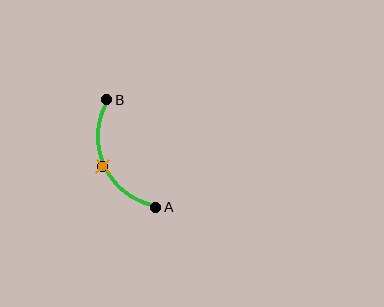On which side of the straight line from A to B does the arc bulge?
The arc bulges to the left of the straight line connecting A and B.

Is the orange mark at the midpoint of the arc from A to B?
Yes. The orange mark lies on the arc at equal arc-length from both A and B — it is the arc midpoint.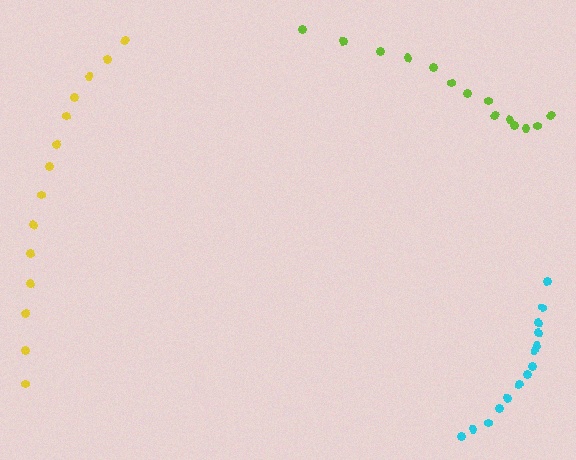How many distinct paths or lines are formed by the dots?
There are 3 distinct paths.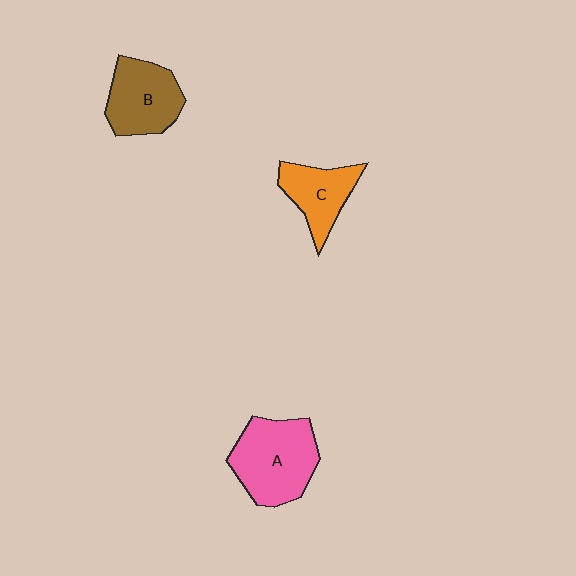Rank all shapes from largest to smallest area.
From largest to smallest: A (pink), B (brown), C (orange).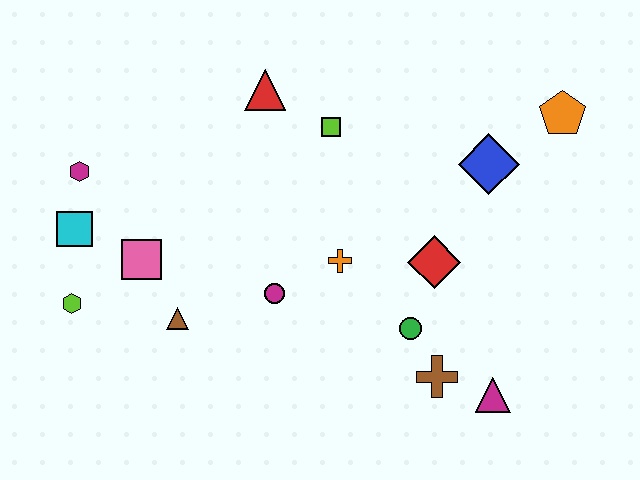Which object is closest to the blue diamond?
The orange pentagon is closest to the blue diamond.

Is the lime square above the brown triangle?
Yes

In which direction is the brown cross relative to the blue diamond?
The brown cross is below the blue diamond.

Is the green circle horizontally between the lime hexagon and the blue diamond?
Yes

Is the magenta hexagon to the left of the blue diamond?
Yes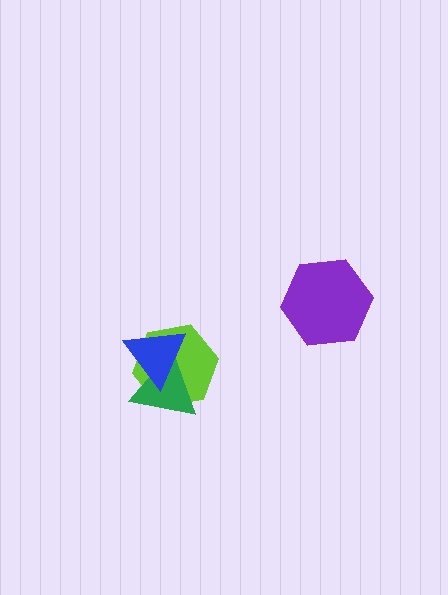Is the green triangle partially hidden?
Yes, it is partially covered by another shape.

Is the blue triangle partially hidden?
No, no other shape covers it.